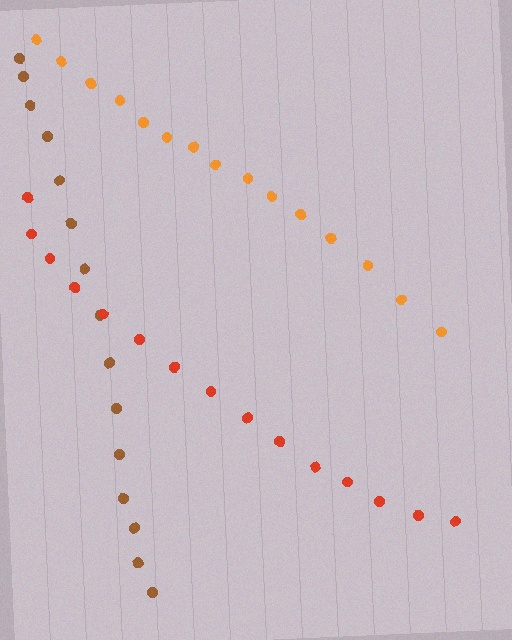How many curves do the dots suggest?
There are 3 distinct paths.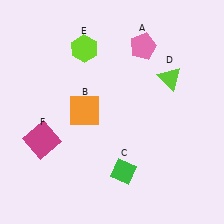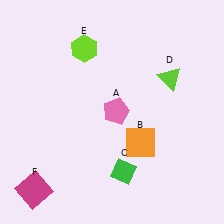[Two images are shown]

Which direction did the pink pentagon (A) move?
The pink pentagon (A) moved down.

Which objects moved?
The objects that moved are: the pink pentagon (A), the orange square (B), the magenta square (F).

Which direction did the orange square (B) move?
The orange square (B) moved right.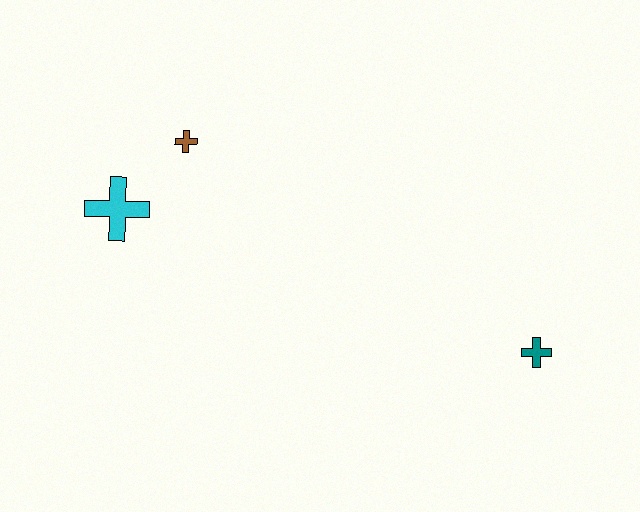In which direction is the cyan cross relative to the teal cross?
The cyan cross is to the left of the teal cross.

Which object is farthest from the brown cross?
The teal cross is farthest from the brown cross.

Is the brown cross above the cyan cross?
Yes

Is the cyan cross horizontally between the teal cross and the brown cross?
No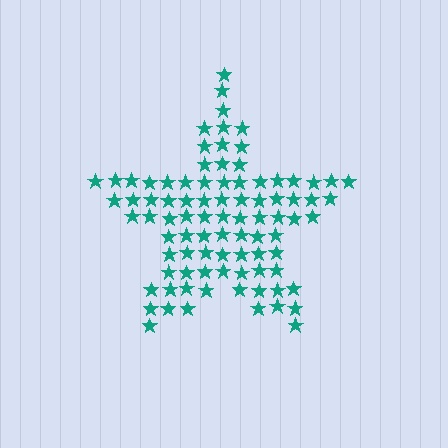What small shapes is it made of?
It is made of small stars.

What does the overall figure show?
The overall figure shows a star.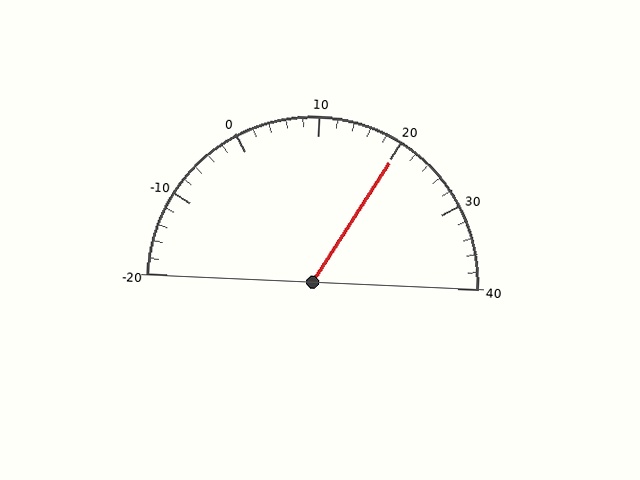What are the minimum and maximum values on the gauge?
The gauge ranges from -20 to 40.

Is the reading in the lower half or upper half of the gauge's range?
The reading is in the upper half of the range (-20 to 40).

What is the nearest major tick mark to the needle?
The nearest major tick mark is 20.